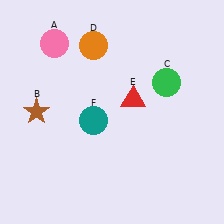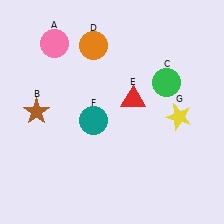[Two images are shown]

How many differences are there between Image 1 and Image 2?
There is 1 difference between the two images.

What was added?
A yellow star (G) was added in Image 2.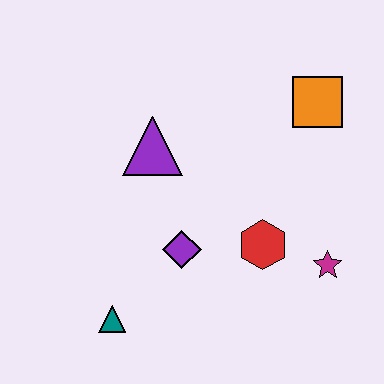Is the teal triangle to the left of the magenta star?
Yes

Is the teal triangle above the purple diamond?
No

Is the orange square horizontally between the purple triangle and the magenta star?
Yes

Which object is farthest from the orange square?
The teal triangle is farthest from the orange square.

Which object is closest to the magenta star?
The red hexagon is closest to the magenta star.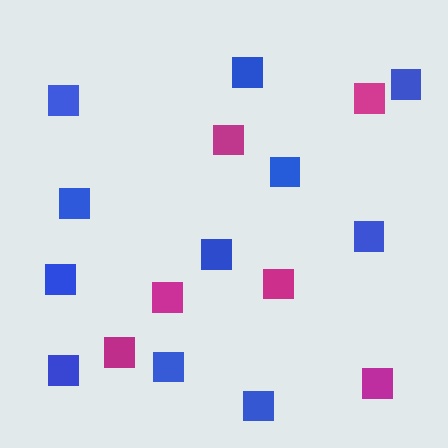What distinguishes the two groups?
There are 2 groups: one group of blue squares (11) and one group of magenta squares (6).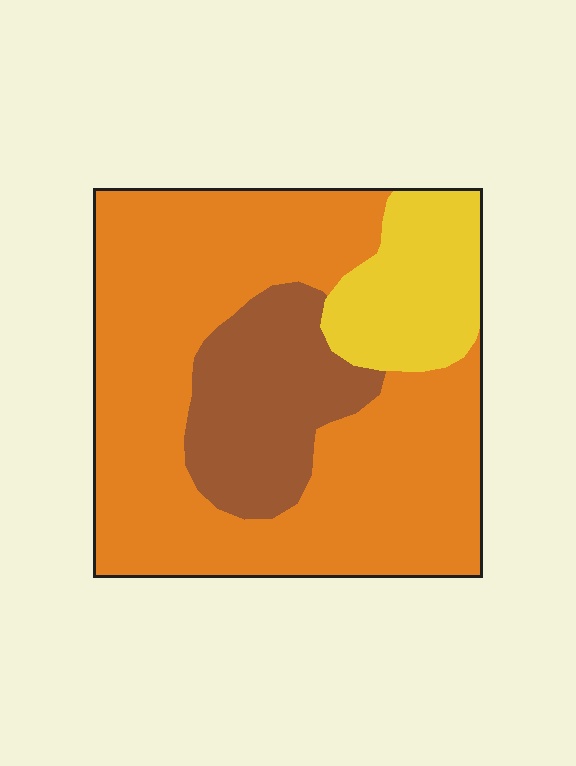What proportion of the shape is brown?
Brown covers 19% of the shape.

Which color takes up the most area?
Orange, at roughly 65%.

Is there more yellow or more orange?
Orange.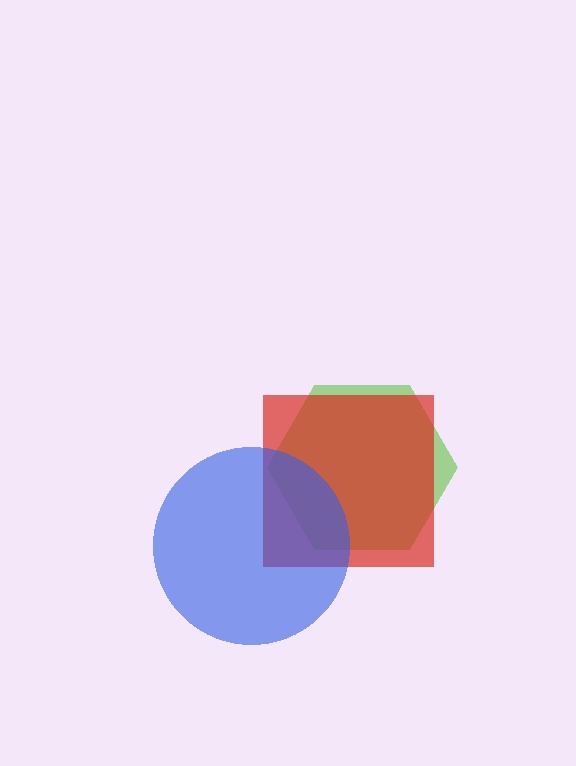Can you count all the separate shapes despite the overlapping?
Yes, there are 3 separate shapes.